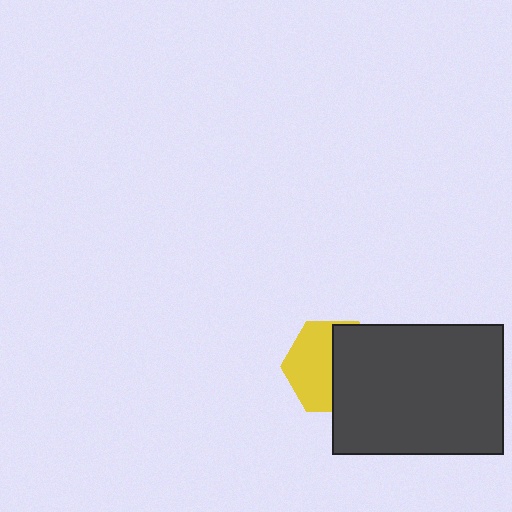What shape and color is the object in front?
The object in front is a dark gray rectangle.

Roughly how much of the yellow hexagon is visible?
About half of it is visible (roughly 49%).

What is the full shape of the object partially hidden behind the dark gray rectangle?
The partially hidden object is a yellow hexagon.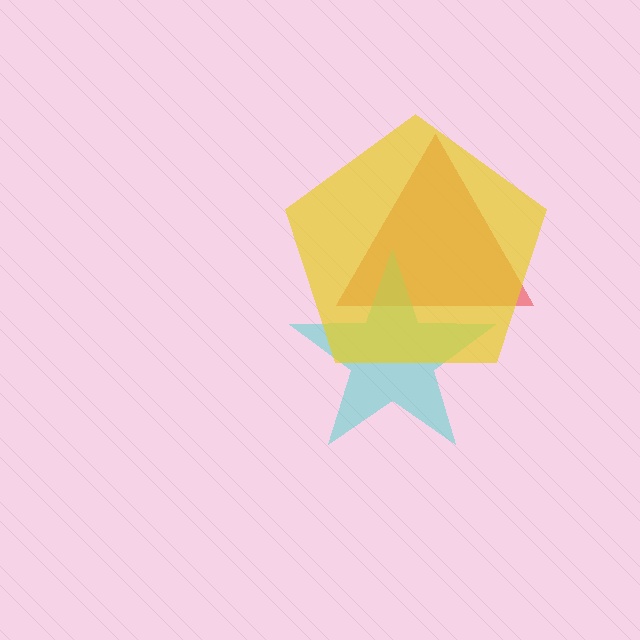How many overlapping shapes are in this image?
There are 3 overlapping shapes in the image.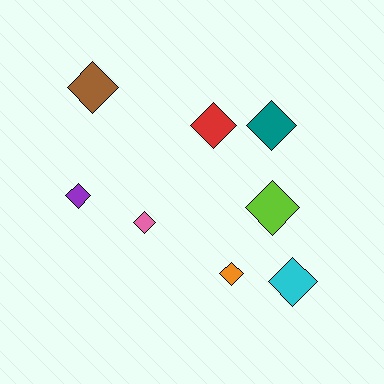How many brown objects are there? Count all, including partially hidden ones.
There is 1 brown object.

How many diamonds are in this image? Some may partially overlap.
There are 8 diamonds.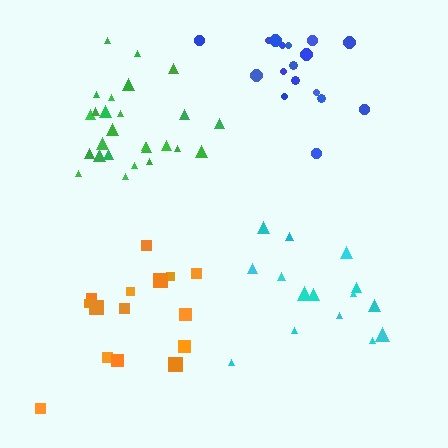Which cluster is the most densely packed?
Green.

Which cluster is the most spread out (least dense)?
Orange.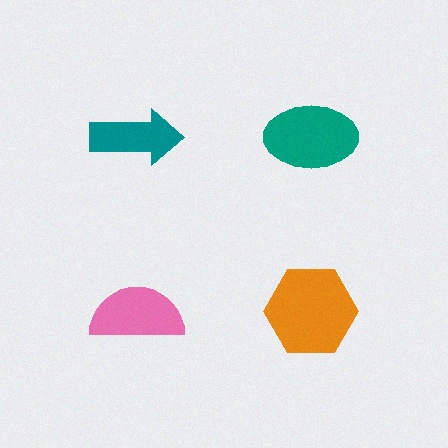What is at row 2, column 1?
A pink semicircle.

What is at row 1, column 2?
A teal ellipse.